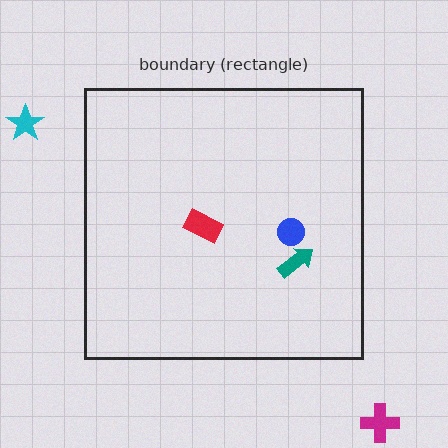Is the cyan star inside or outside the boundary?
Outside.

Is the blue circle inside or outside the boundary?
Inside.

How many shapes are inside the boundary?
3 inside, 2 outside.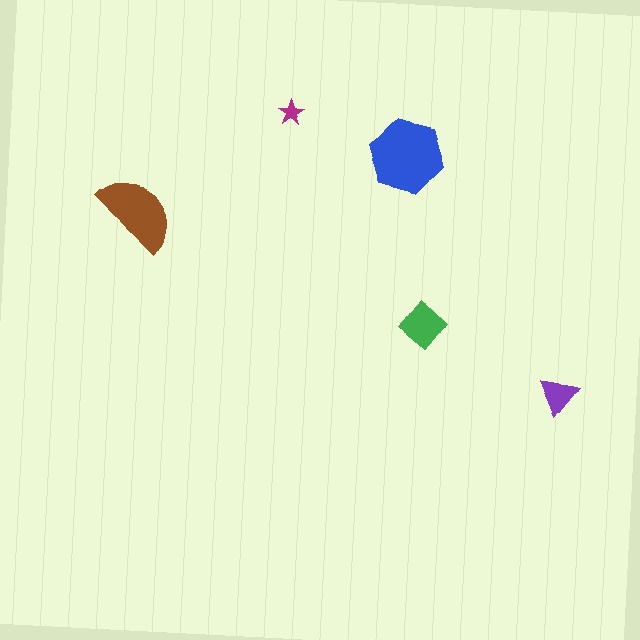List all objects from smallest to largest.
The magenta star, the purple triangle, the green diamond, the brown semicircle, the blue hexagon.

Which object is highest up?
The magenta star is topmost.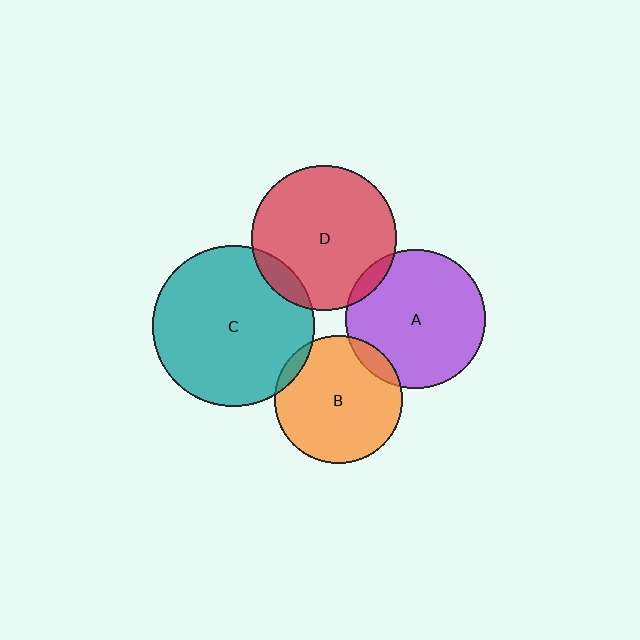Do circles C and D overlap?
Yes.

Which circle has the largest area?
Circle C (teal).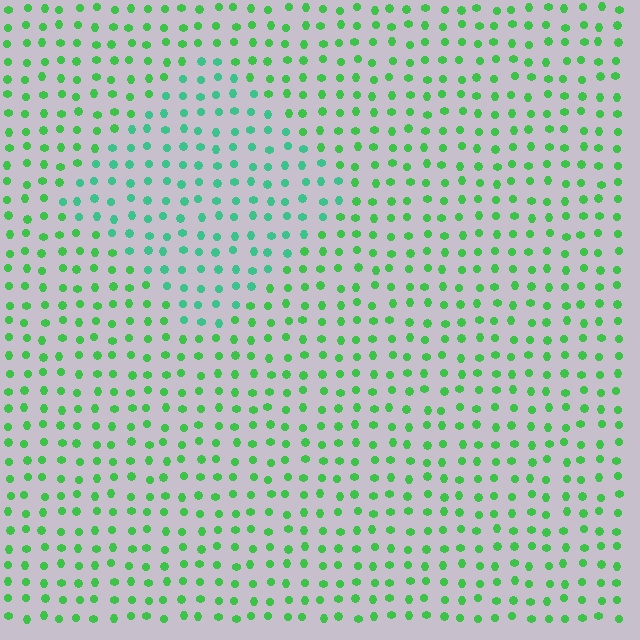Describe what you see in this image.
The image is filled with small green elements in a uniform arrangement. A diamond-shaped region is visible where the elements are tinted to a slightly different hue, forming a subtle color boundary.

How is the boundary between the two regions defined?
The boundary is defined purely by a slight shift in hue (about 30 degrees). Spacing, size, and orientation are identical on both sides.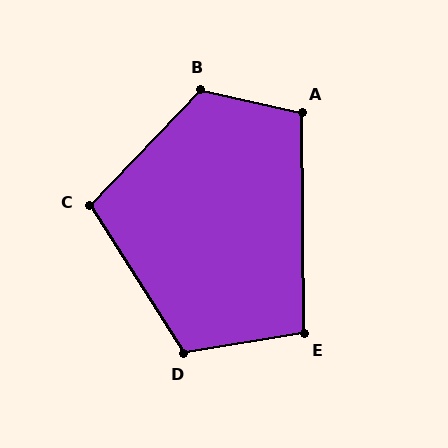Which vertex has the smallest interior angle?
E, at approximately 99 degrees.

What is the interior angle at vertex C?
Approximately 104 degrees (obtuse).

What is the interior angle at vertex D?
Approximately 113 degrees (obtuse).